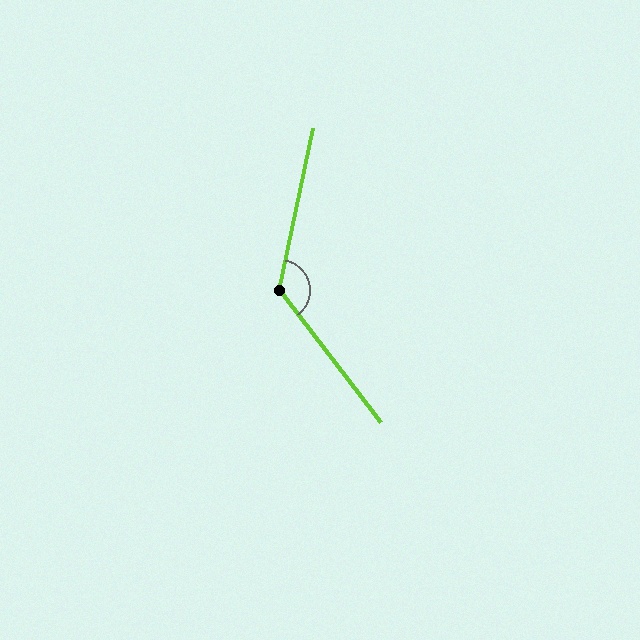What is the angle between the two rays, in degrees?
Approximately 131 degrees.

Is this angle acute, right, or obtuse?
It is obtuse.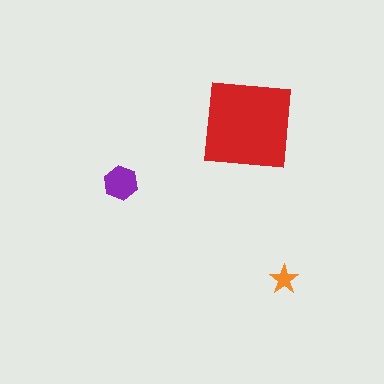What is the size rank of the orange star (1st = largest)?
3rd.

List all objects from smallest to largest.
The orange star, the purple hexagon, the red square.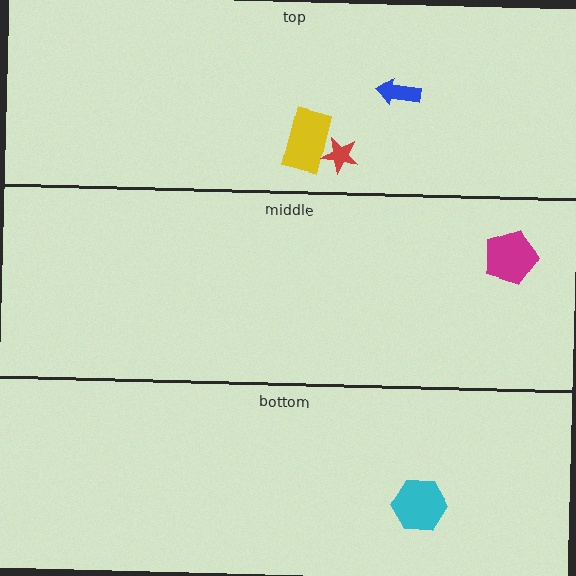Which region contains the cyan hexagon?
The bottom region.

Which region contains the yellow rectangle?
The top region.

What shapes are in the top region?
The yellow rectangle, the blue arrow, the red star.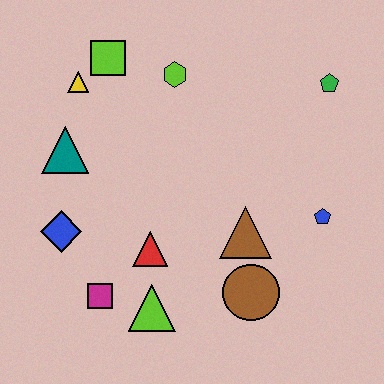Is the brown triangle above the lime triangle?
Yes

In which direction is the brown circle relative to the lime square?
The brown circle is below the lime square.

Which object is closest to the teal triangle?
The yellow triangle is closest to the teal triangle.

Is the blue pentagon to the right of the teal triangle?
Yes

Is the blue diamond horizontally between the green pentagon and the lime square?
No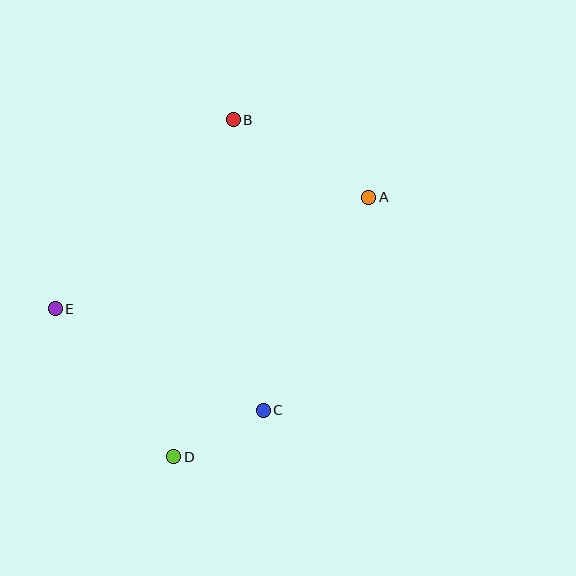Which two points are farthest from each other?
Points B and D are farthest from each other.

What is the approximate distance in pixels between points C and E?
The distance between C and E is approximately 232 pixels.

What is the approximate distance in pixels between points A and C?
The distance between A and C is approximately 238 pixels.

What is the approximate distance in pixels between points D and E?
The distance between D and E is approximately 189 pixels.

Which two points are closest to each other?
Points C and D are closest to each other.